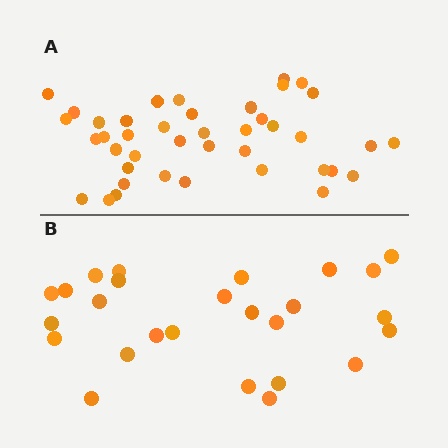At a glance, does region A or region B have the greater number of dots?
Region A (the top region) has more dots.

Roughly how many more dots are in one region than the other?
Region A has approximately 15 more dots than region B.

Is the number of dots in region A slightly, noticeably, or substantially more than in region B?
Region A has substantially more. The ratio is roughly 1.6 to 1.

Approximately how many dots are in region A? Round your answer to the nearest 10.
About 40 dots. (The exact count is 41, which rounds to 40.)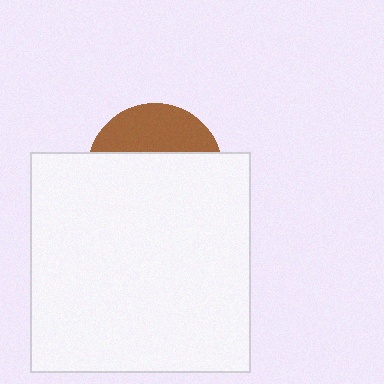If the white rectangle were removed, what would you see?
You would see the complete brown circle.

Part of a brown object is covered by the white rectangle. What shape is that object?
It is a circle.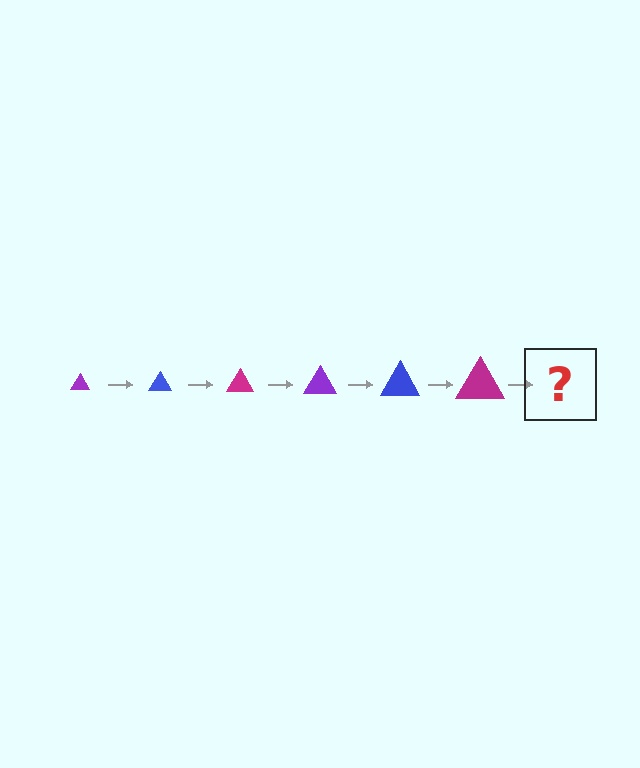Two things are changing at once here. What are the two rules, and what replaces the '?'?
The two rules are that the triangle grows larger each step and the color cycles through purple, blue, and magenta. The '?' should be a purple triangle, larger than the previous one.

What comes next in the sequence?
The next element should be a purple triangle, larger than the previous one.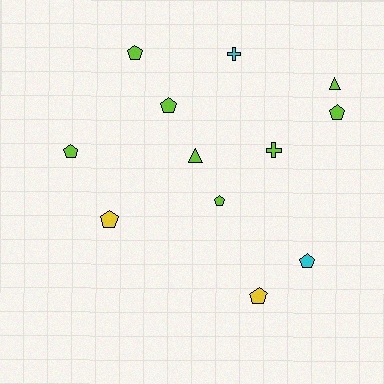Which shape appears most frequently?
Pentagon, with 8 objects.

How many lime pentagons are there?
There are 5 lime pentagons.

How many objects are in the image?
There are 12 objects.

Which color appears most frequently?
Lime, with 8 objects.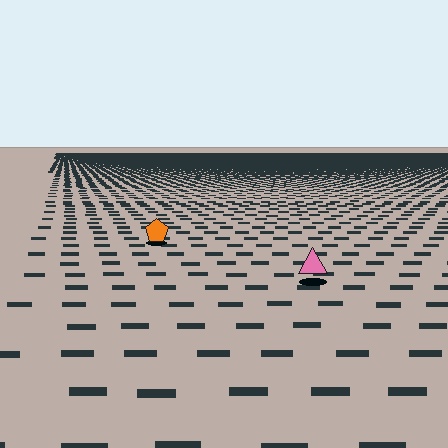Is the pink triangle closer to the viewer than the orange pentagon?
Yes. The pink triangle is closer — you can tell from the texture gradient: the ground texture is coarser near it.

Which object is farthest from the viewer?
The orange pentagon is farthest from the viewer. It appears smaller and the ground texture around it is denser.